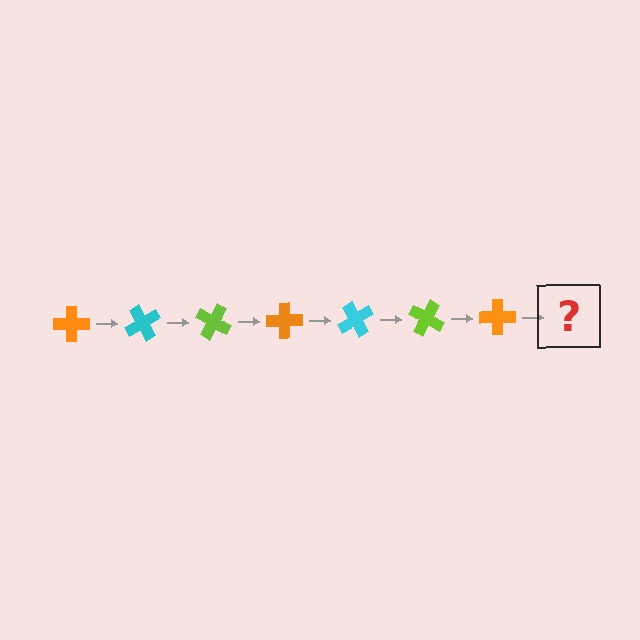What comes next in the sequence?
The next element should be a cyan cross, rotated 420 degrees from the start.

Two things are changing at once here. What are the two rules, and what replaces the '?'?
The two rules are that it rotates 60 degrees each step and the color cycles through orange, cyan, and lime. The '?' should be a cyan cross, rotated 420 degrees from the start.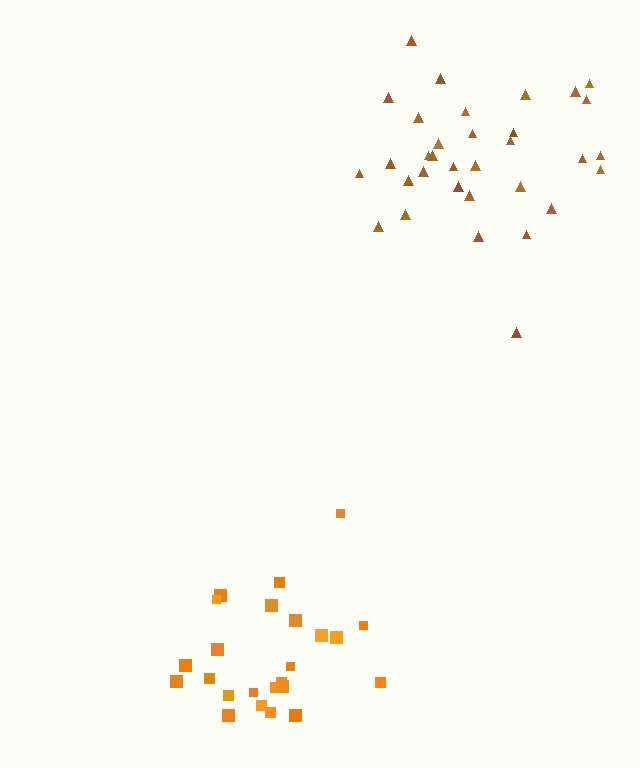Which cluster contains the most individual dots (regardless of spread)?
Brown (33).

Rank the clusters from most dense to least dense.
brown, orange.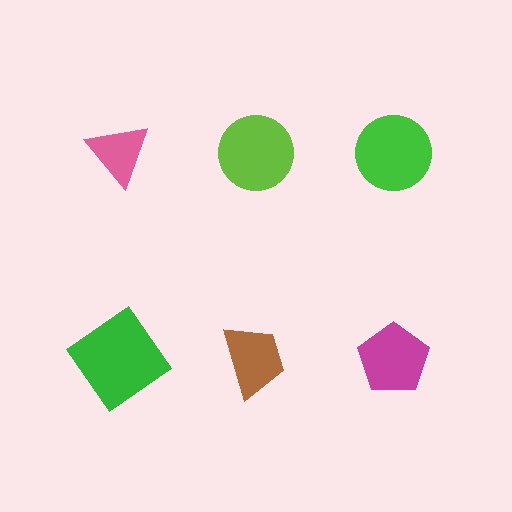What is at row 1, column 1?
A pink triangle.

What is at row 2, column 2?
A brown trapezoid.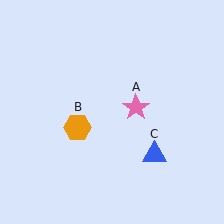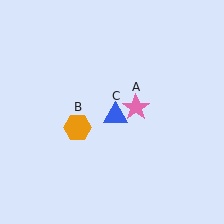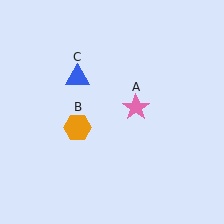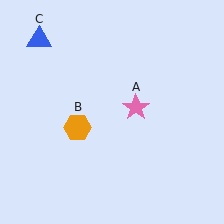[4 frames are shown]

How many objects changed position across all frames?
1 object changed position: blue triangle (object C).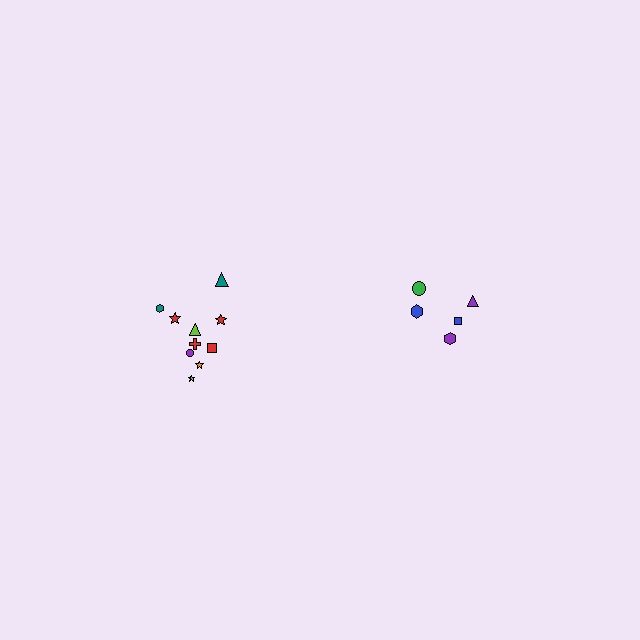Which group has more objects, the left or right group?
The left group.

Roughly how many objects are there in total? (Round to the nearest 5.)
Roughly 15 objects in total.